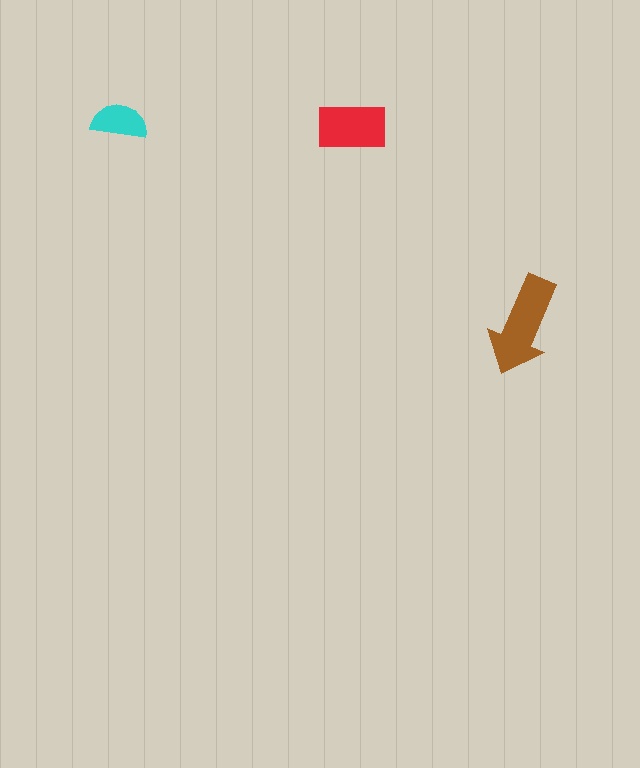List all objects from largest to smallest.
The brown arrow, the red rectangle, the cyan semicircle.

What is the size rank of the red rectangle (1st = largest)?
2nd.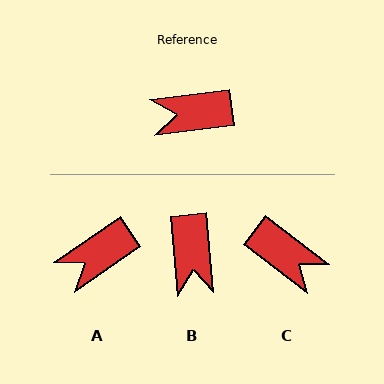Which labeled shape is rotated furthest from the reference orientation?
C, about 136 degrees away.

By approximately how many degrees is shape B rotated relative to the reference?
Approximately 88 degrees counter-clockwise.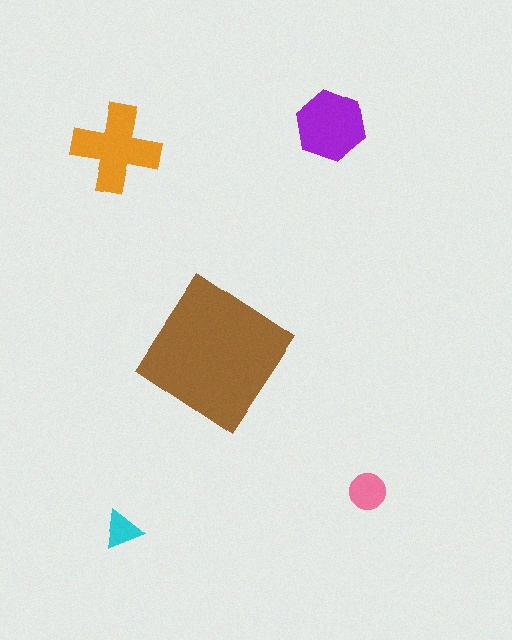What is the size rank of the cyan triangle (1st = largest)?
5th.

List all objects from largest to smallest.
The brown diamond, the orange cross, the purple hexagon, the pink circle, the cyan triangle.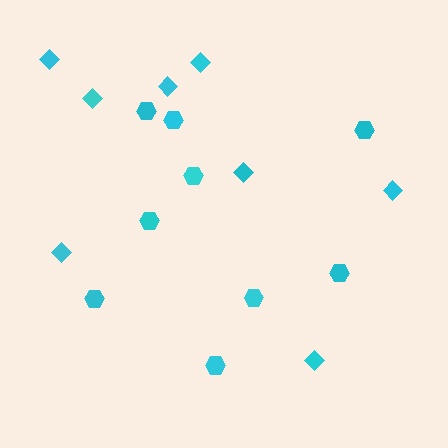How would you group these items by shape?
There are 2 groups: one group of diamonds (8) and one group of hexagons (9).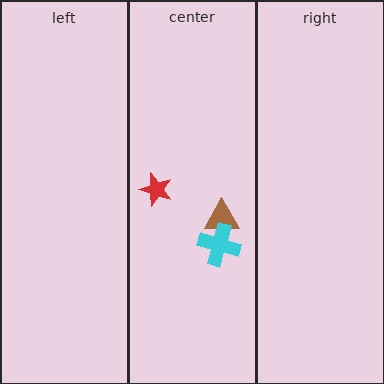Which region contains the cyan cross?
The center region.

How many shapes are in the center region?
3.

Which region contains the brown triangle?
The center region.